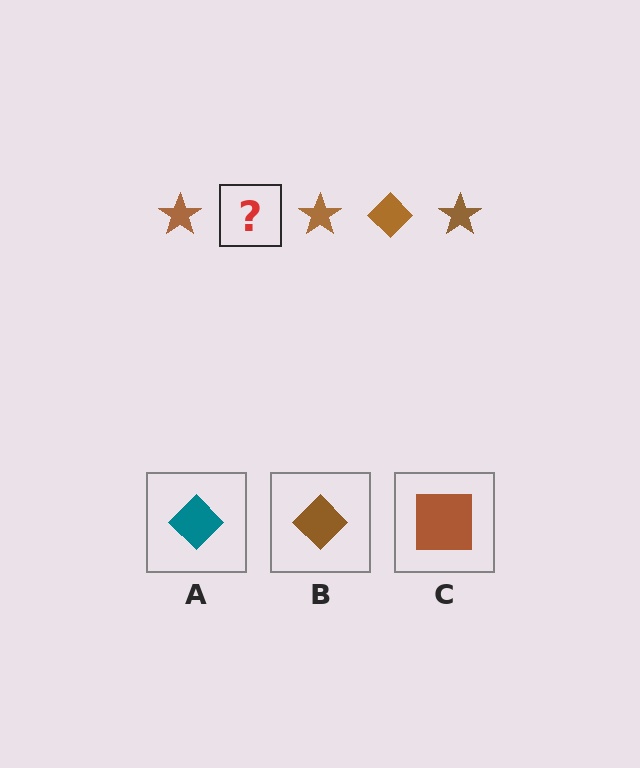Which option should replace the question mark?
Option B.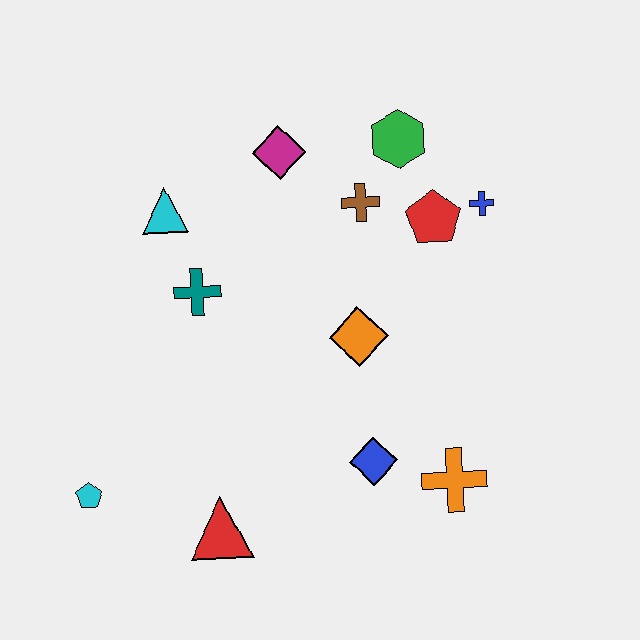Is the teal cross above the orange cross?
Yes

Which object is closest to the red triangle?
The cyan pentagon is closest to the red triangle.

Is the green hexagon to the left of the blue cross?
Yes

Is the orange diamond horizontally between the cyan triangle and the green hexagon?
Yes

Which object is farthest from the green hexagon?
The cyan pentagon is farthest from the green hexagon.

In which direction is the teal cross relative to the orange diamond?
The teal cross is to the left of the orange diamond.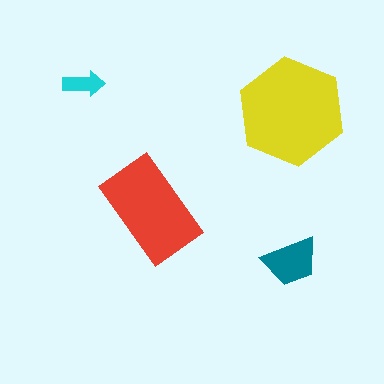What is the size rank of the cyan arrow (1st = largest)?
4th.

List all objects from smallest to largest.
The cyan arrow, the teal trapezoid, the red rectangle, the yellow hexagon.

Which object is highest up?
The cyan arrow is topmost.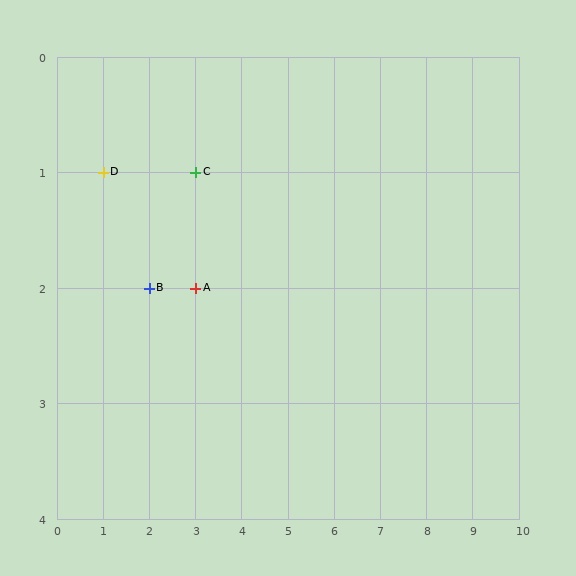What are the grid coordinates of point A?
Point A is at grid coordinates (3, 2).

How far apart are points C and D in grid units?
Points C and D are 2 columns apart.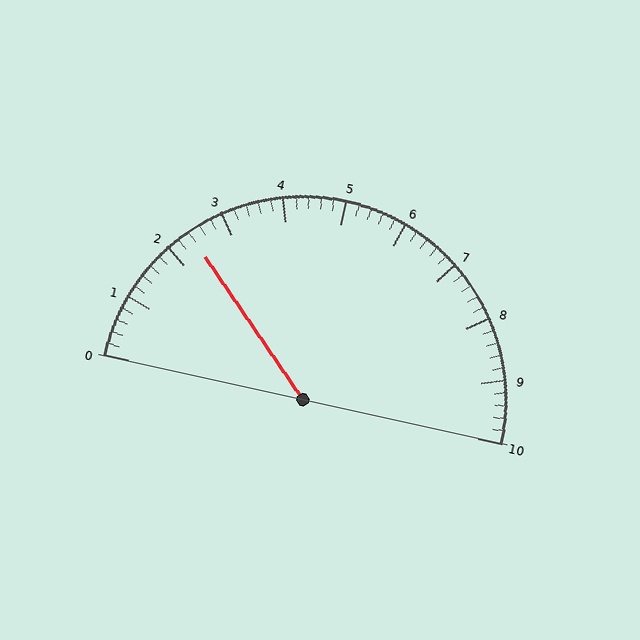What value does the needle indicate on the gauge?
The needle indicates approximately 2.4.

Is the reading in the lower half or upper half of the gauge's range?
The reading is in the lower half of the range (0 to 10).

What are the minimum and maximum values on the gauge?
The gauge ranges from 0 to 10.